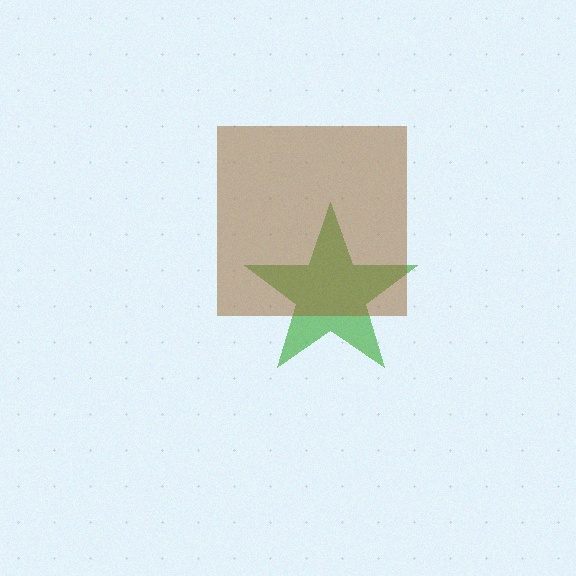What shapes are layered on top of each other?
The layered shapes are: a green star, a brown square.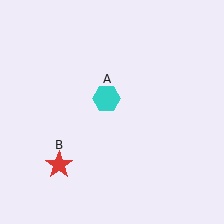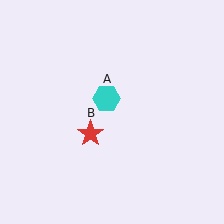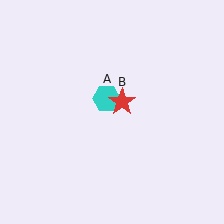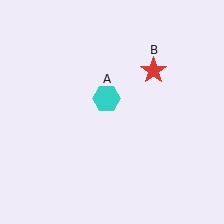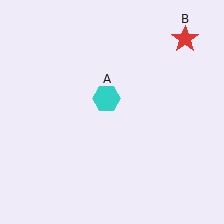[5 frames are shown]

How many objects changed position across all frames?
1 object changed position: red star (object B).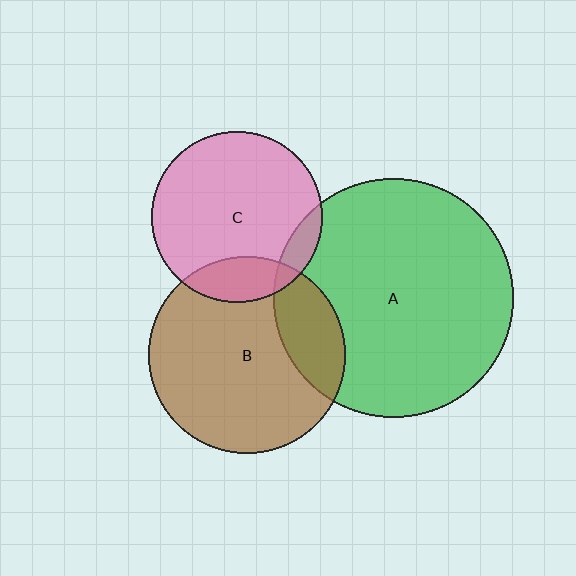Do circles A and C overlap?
Yes.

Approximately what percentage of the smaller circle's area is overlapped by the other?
Approximately 10%.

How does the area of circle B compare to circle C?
Approximately 1.3 times.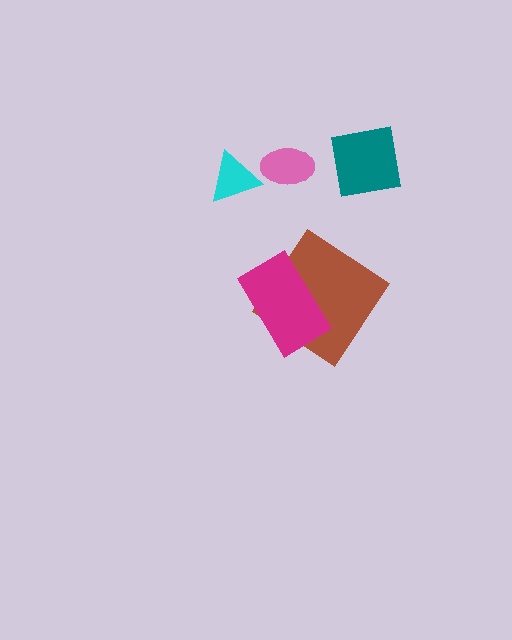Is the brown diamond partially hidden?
Yes, it is partially covered by another shape.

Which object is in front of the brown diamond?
The magenta rectangle is in front of the brown diamond.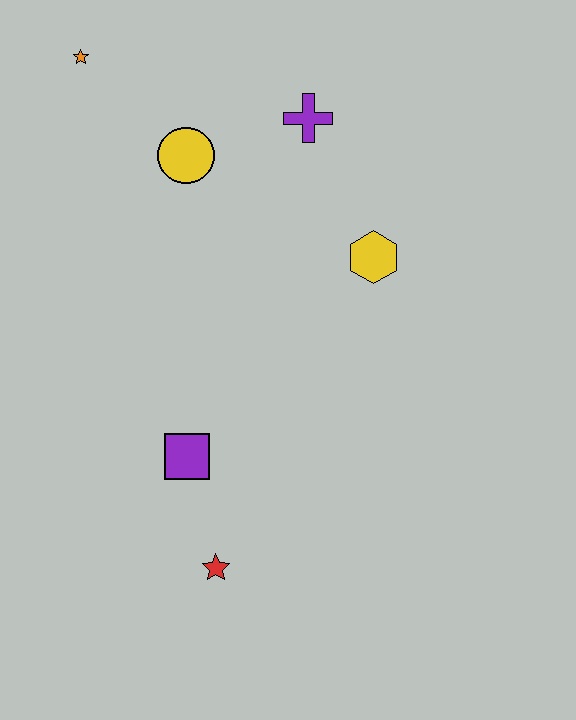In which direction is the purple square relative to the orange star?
The purple square is below the orange star.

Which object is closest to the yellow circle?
The purple cross is closest to the yellow circle.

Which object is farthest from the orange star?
The red star is farthest from the orange star.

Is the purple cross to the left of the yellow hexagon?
Yes